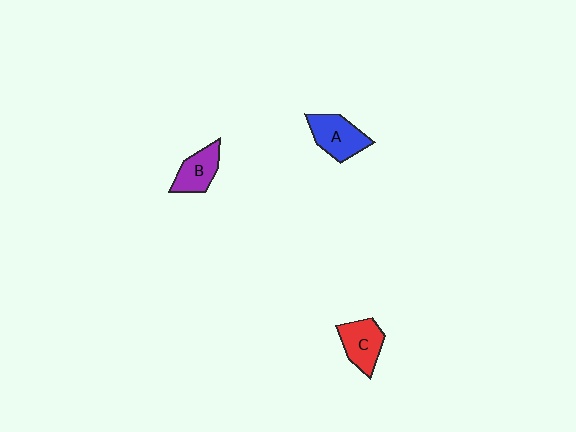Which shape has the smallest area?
Shape B (purple).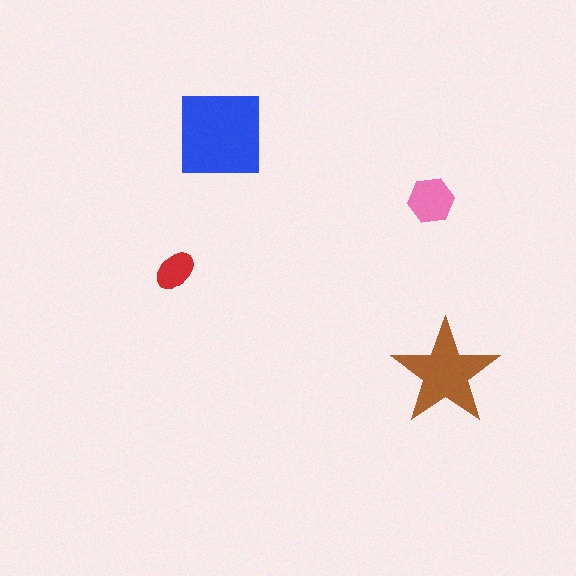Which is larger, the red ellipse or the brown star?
The brown star.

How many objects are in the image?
There are 4 objects in the image.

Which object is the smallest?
The red ellipse.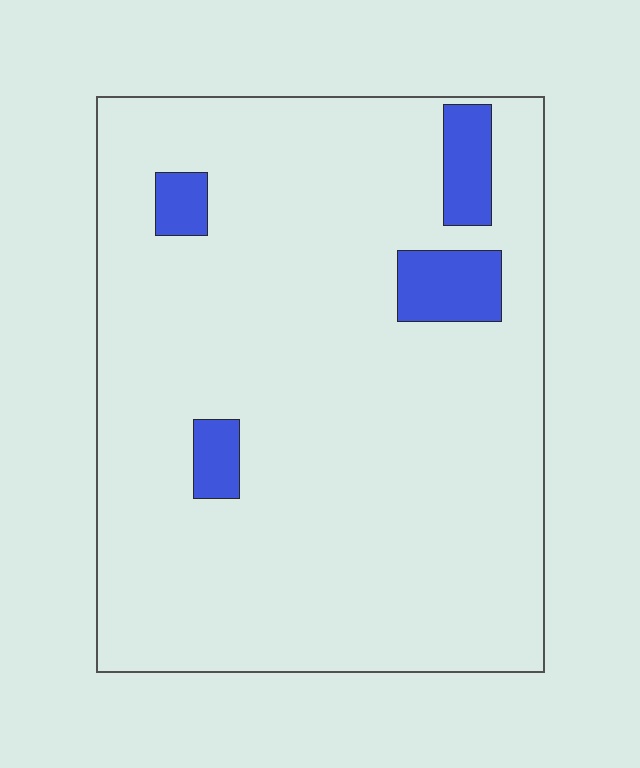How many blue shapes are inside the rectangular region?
4.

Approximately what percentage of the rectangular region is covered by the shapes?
Approximately 10%.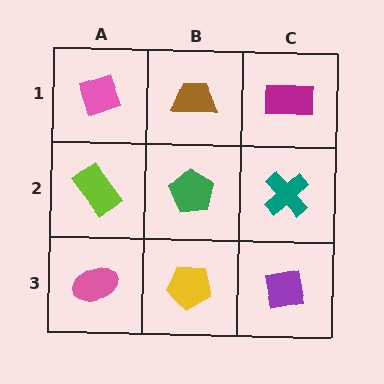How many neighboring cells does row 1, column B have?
3.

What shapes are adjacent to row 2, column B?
A brown trapezoid (row 1, column B), a yellow pentagon (row 3, column B), a lime rectangle (row 2, column A), a teal cross (row 2, column C).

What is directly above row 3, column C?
A teal cross.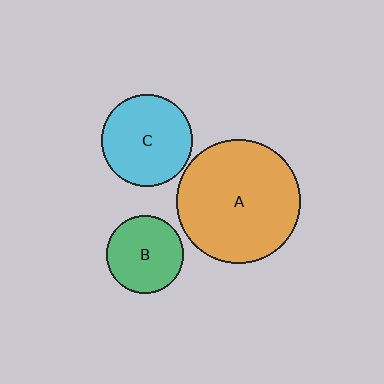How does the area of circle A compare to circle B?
Approximately 2.6 times.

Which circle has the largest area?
Circle A (orange).